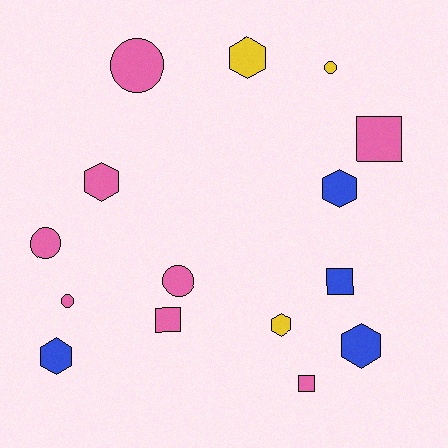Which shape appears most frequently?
Hexagon, with 6 objects.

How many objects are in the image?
There are 15 objects.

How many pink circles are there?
There are 4 pink circles.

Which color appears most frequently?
Pink, with 8 objects.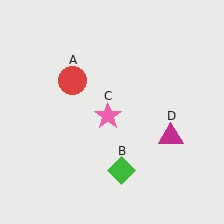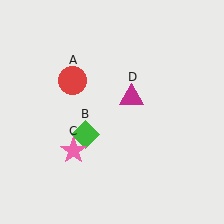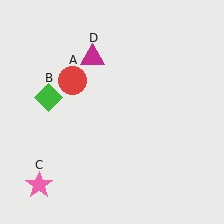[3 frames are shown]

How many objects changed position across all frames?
3 objects changed position: green diamond (object B), pink star (object C), magenta triangle (object D).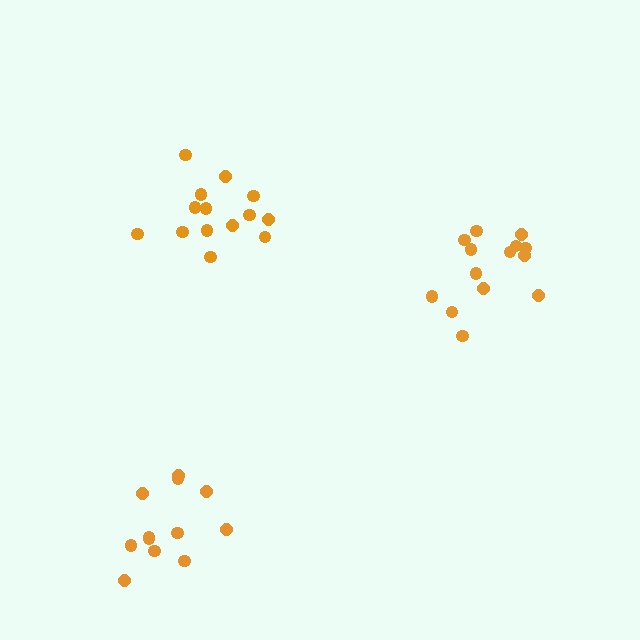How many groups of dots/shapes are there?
There are 3 groups.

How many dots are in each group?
Group 1: 14 dots, Group 2: 12 dots, Group 3: 14 dots (40 total).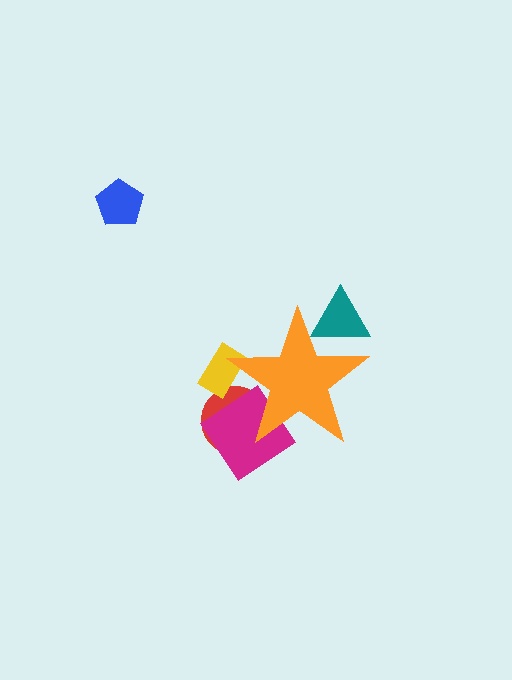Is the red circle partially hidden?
Yes, the red circle is partially hidden behind the orange star.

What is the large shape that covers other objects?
An orange star.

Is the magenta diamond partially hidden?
Yes, the magenta diamond is partially hidden behind the orange star.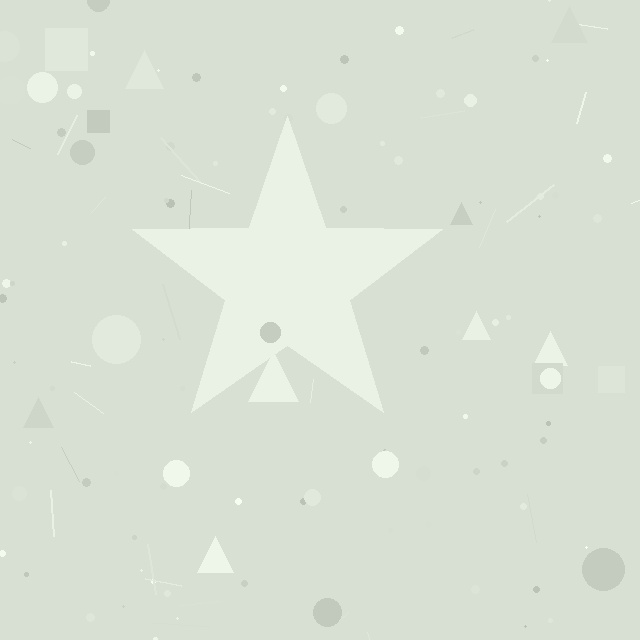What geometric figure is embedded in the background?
A star is embedded in the background.